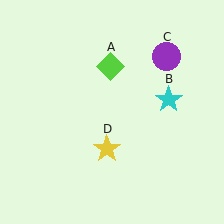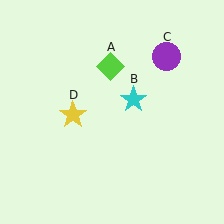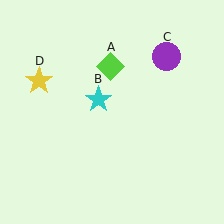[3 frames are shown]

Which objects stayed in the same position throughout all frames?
Lime diamond (object A) and purple circle (object C) remained stationary.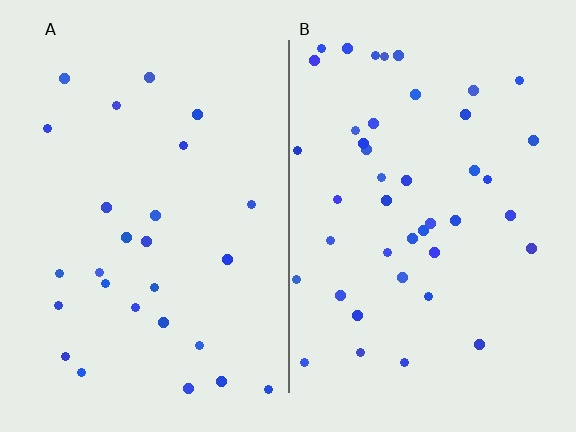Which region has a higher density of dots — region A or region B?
B (the right).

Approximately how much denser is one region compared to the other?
Approximately 1.6× — region B over region A.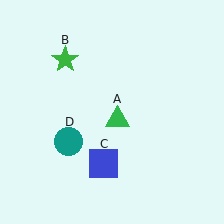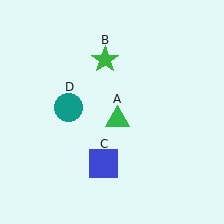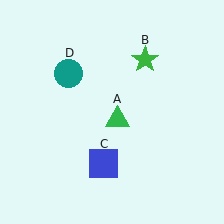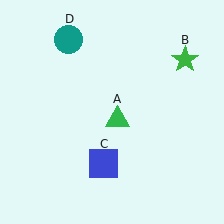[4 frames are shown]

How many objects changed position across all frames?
2 objects changed position: green star (object B), teal circle (object D).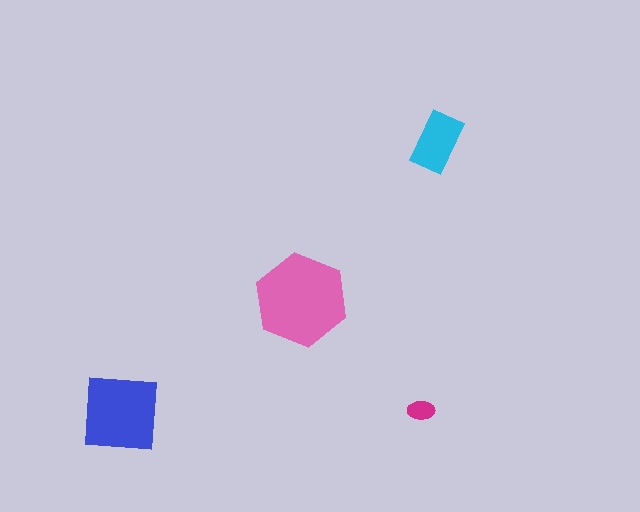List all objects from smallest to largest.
The magenta ellipse, the cyan rectangle, the blue square, the pink hexagon.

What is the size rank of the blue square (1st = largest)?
2nd.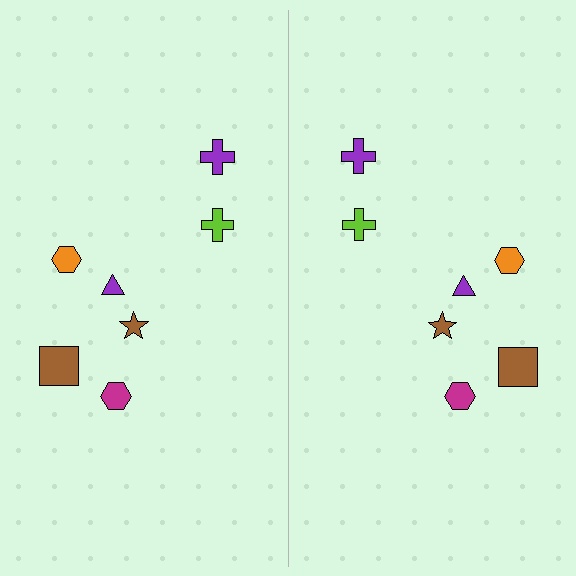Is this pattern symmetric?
Yes, this pattern has bilateral (reflection) symmetry.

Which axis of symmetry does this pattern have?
The pattern has a vertical axis of symmetry running through the center of the image.